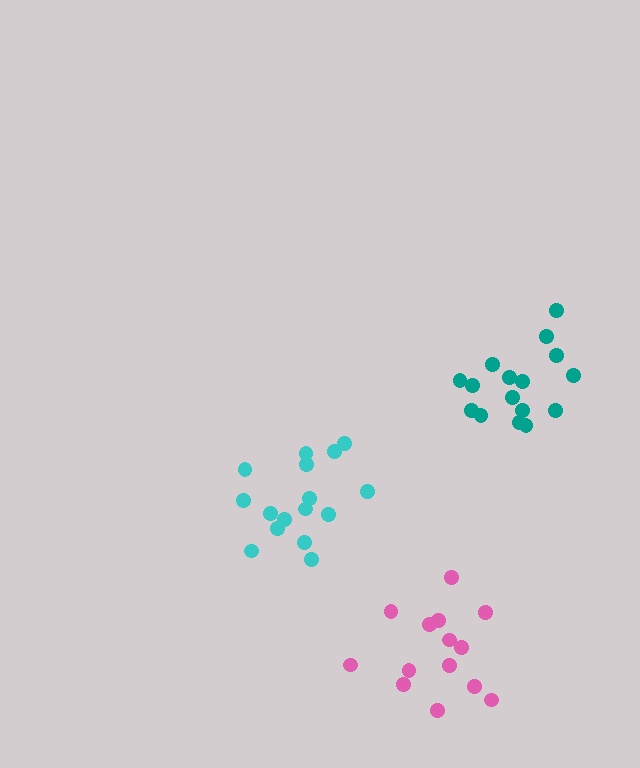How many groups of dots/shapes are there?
There are 3 groups.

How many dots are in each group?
Group 1: 16 dots, Group 2: 16 dots, Group 3: 14 dots (46 total).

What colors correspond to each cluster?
The clusters are colored: teal, cyan, pink.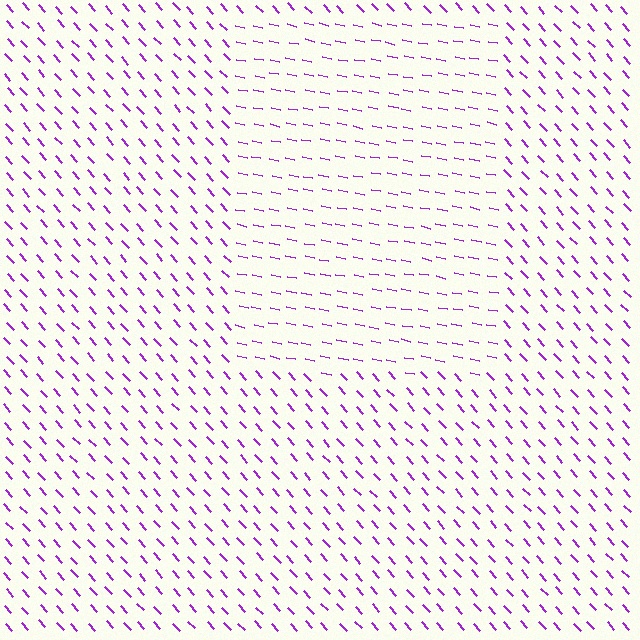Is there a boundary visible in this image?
Yes, there is a texture boundary formed by a change in line orientation.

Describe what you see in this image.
The image is filled with small purple line segments. A rectangle region in the image has lines oriented differently from the surrounding lines, creating a visible texture boundary.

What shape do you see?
I see a rectangle.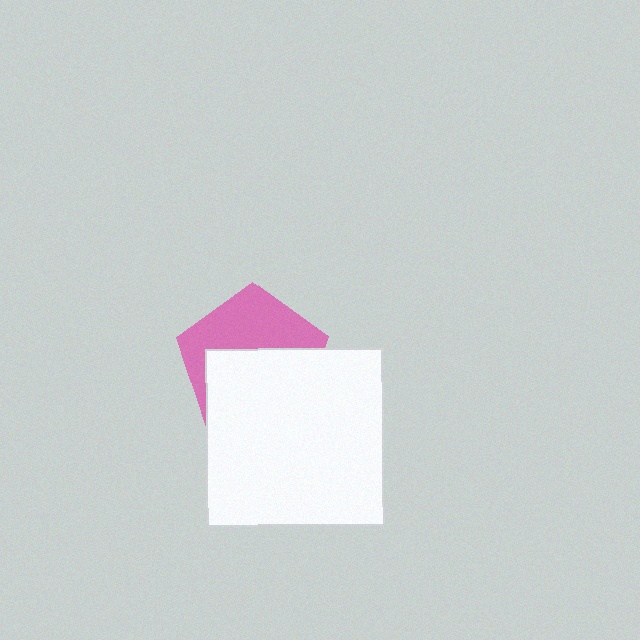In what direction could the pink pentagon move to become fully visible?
The pink pentagon could move up. That would shift it out from behind the white square entirely.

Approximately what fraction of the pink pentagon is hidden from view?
Roughly 55% of the pink pentagon is hidden behind the white square.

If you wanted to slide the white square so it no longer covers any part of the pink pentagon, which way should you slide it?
Slide it down — that is the most direct way to separate the two shapes.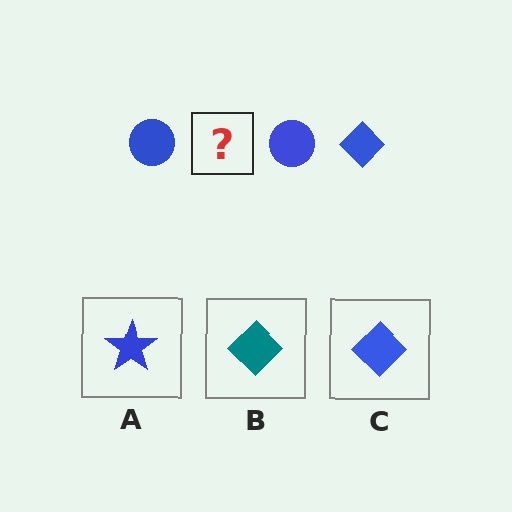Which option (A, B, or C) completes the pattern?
C.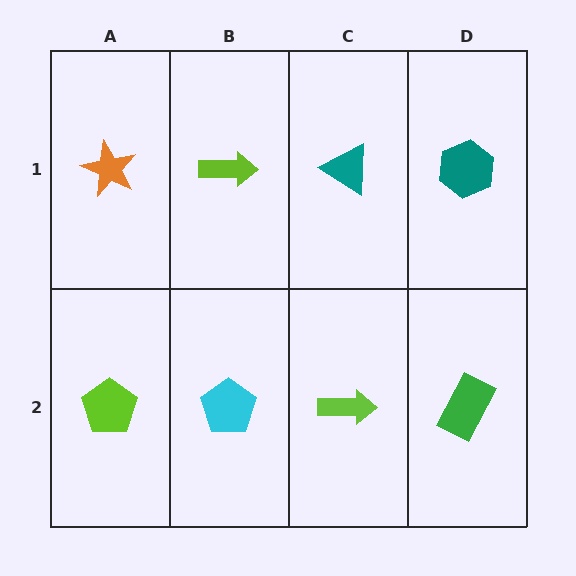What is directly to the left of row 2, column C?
A cyan pentagon.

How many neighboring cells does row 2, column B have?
3.